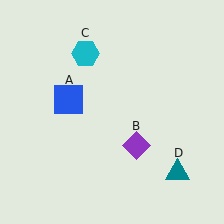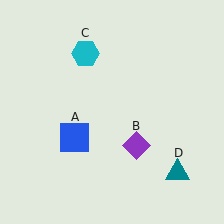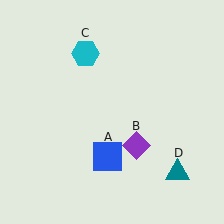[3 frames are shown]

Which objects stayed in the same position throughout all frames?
Purple diamond (object B) and cyan hexagon (object C) and teal triangle (object D) remained stationary.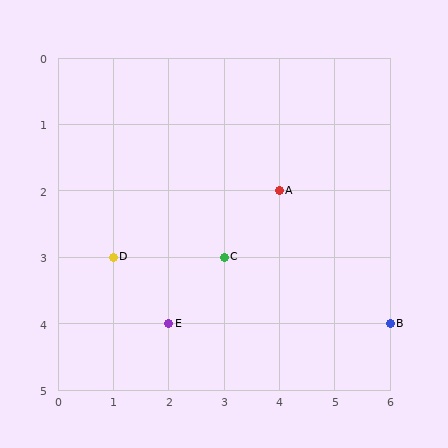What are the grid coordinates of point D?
Point D is at grid coordinates (1, 3).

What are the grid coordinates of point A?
Point A is at grid coordinates (4, 2).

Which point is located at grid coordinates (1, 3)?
Point D is at (1, 3).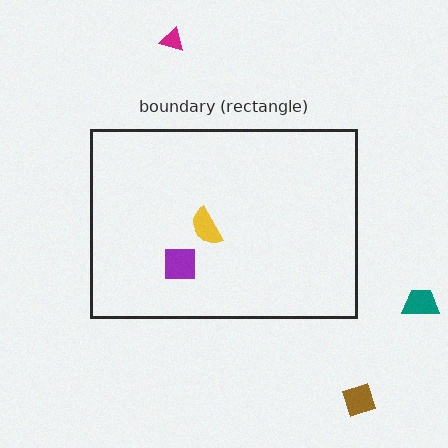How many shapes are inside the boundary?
2 inside, 3 outside.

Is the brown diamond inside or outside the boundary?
Outside.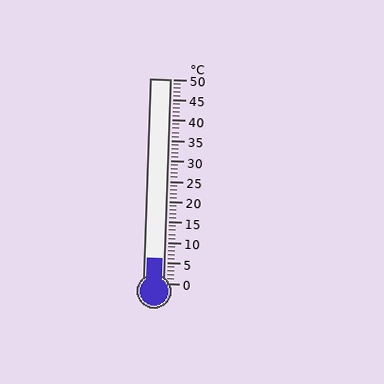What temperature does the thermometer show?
The thermometer shows approximately 6°C.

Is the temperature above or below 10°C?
The temperature is below 10°C.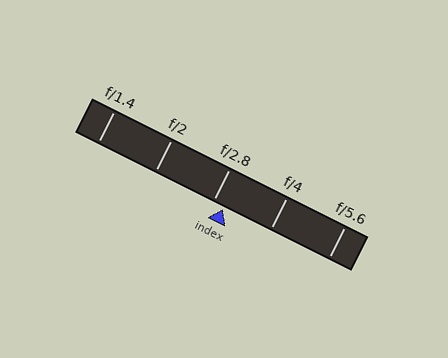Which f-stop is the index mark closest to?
The index mark is closest to f/2.8.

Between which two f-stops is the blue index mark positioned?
The index mark is between f/2.8 and f/4.